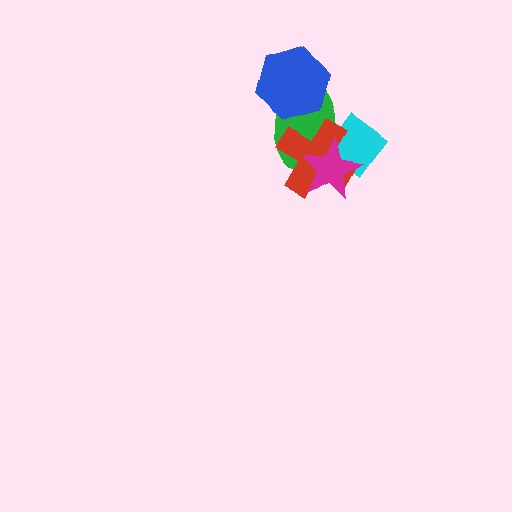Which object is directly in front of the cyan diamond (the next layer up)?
The green ellipse is directly in front of the cyan diamond.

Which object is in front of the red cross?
The magenta star is in front of the red cross.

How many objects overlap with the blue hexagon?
1 object overlaps with the blue hexagon.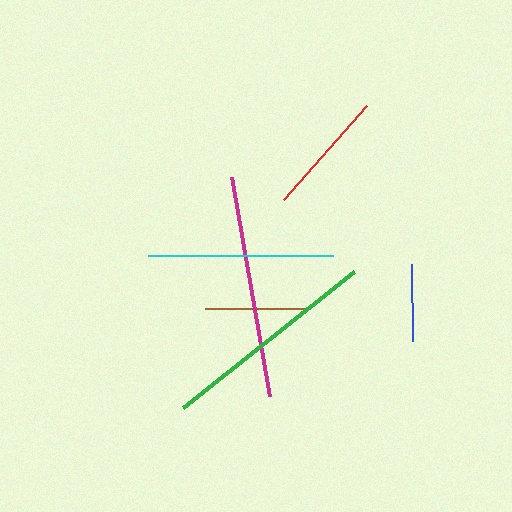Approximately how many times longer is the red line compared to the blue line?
The red line is approximately 1.6 times the length of the blue line.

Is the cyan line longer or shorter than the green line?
The green line is longer than the cyan line.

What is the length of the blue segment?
The blue segment is approximately 77 pixels long.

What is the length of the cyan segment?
The cyan segment is approximately 185 pixels long.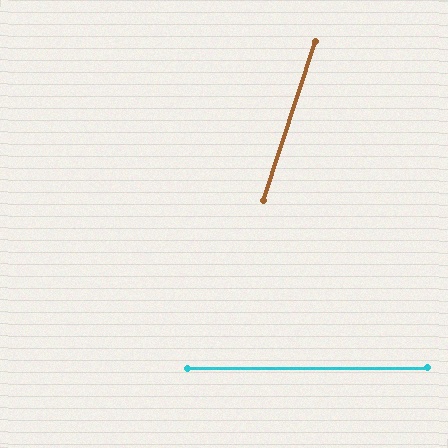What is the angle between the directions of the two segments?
Approximately 71 degrees.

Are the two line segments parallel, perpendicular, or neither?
Neither parallel nor perpendicular — they differ by about 71°.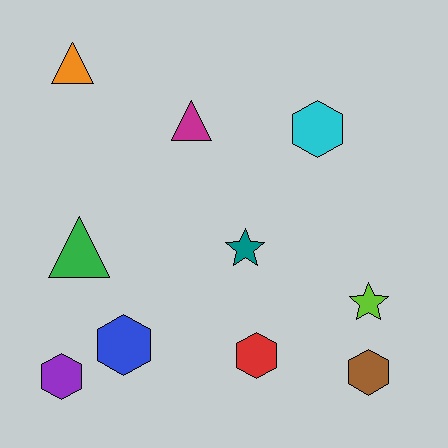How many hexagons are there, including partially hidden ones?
There are 5 hexagons.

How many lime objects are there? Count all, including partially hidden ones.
There is 1 lime object.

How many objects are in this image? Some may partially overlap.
There are 10 objects.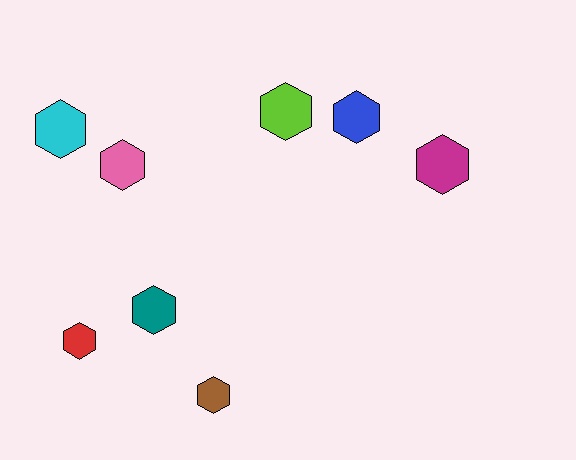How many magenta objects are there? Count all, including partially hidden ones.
There is 1 magenta object.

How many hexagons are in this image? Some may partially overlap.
There are 8 hexagons.